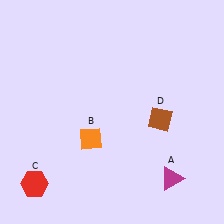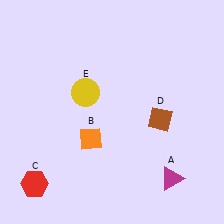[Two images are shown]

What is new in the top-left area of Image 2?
A yellow circle (E) was added in the top-left area of Image 2.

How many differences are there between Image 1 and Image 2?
There is 1 difference between the two images.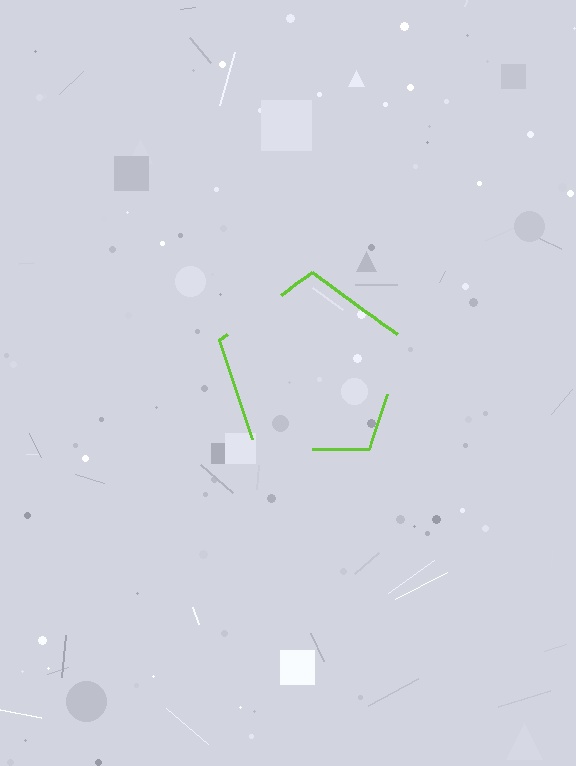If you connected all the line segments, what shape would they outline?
They would outline a pentagon.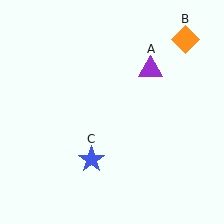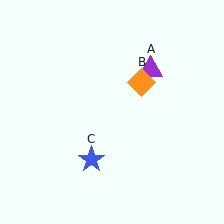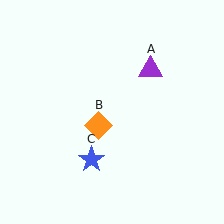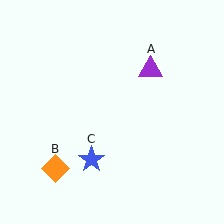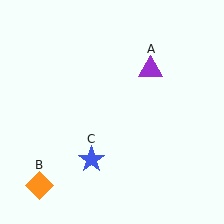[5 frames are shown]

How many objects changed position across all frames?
1 object changed position: orange diamond (object B).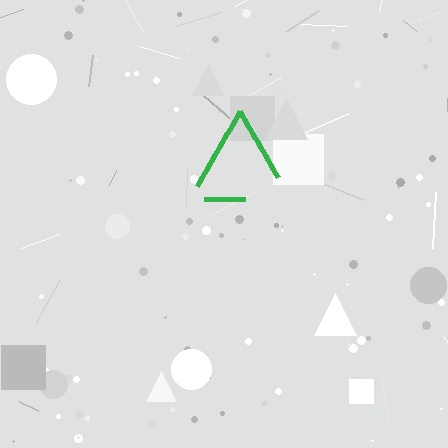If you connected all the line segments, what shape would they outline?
They would outline a triangle.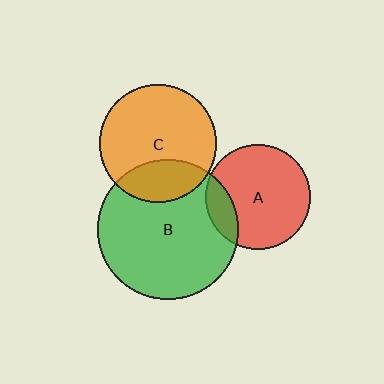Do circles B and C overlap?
Yes.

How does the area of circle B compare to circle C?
Approximately 1.4 times.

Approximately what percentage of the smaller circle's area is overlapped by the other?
Approximately 25%.